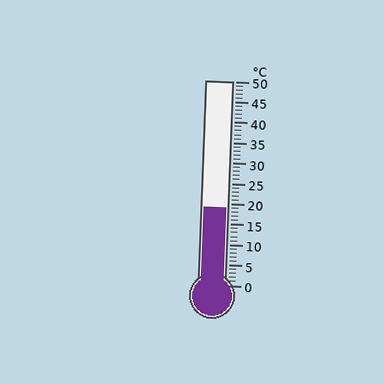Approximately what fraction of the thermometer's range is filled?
The thermometer is filled to approximately 40% of its range.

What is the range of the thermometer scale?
The thermometer scale ranges from 0°C to 50°C.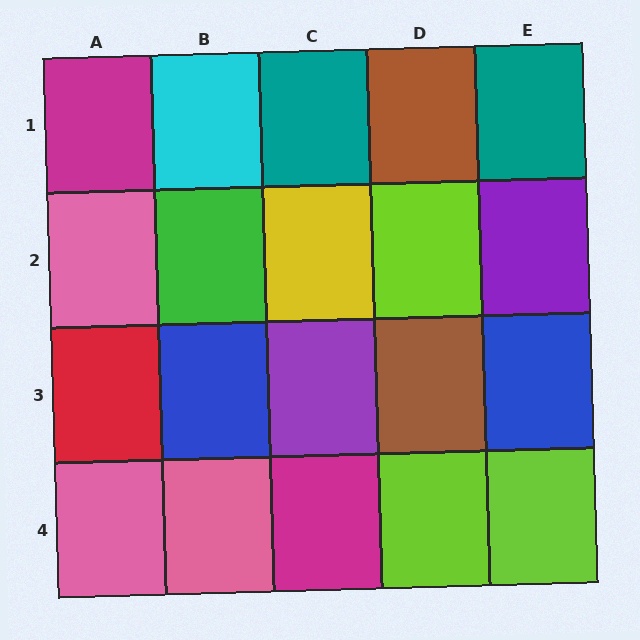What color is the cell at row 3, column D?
Brown.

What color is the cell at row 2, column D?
Lime.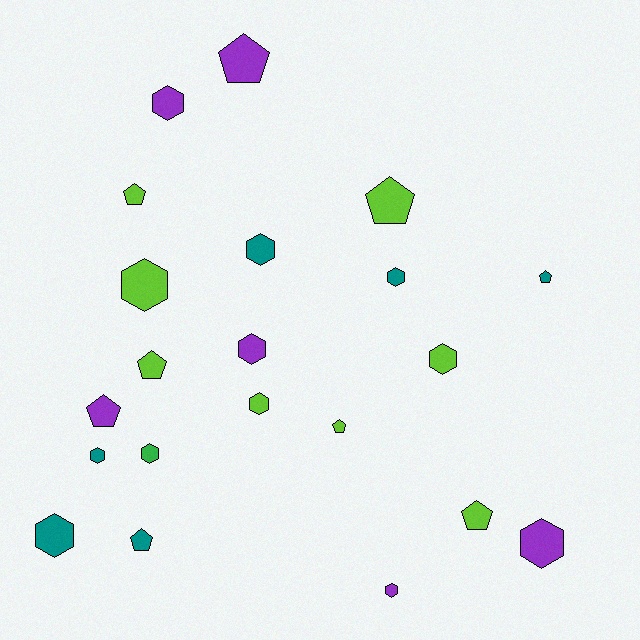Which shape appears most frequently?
Hexagon, with 12 objects.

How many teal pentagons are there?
There are 2 teal pentagons.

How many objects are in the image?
There are 21 objects.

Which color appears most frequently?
Lime, with 8 objects.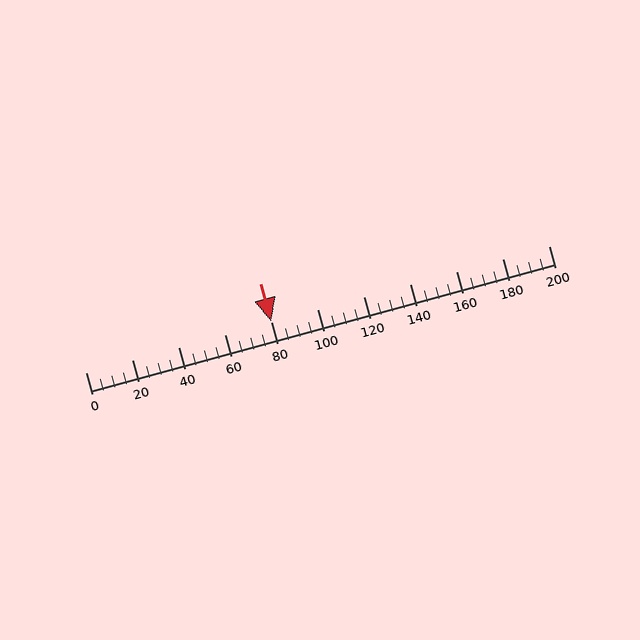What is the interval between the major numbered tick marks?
The major tick marks are spaced 20 units apart.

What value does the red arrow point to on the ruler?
The red arrow points to approximately 80.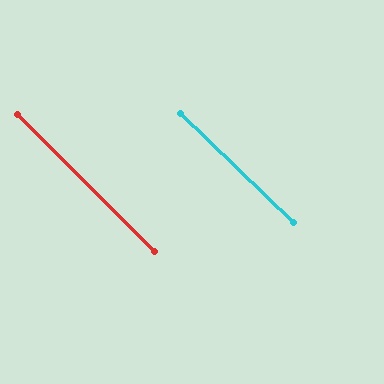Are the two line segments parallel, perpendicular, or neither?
Parallel — their directions differ by only 0.7°.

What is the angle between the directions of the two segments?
Approximately 1 degree.